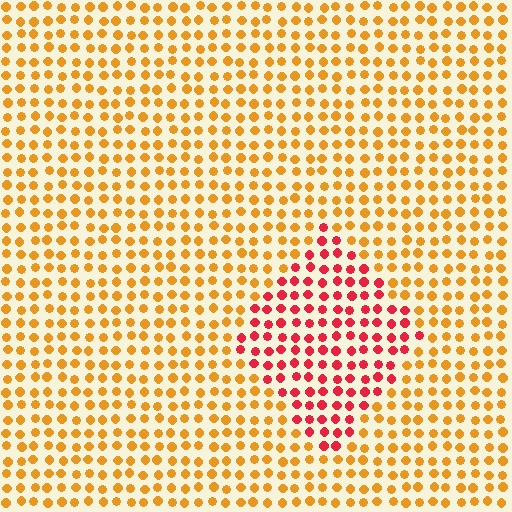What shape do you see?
I see a diamond.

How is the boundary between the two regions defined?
The boundary is defined purely by a slight shift in hue (about 45 degrees). Spacing, size, and orientation are identical on both sides.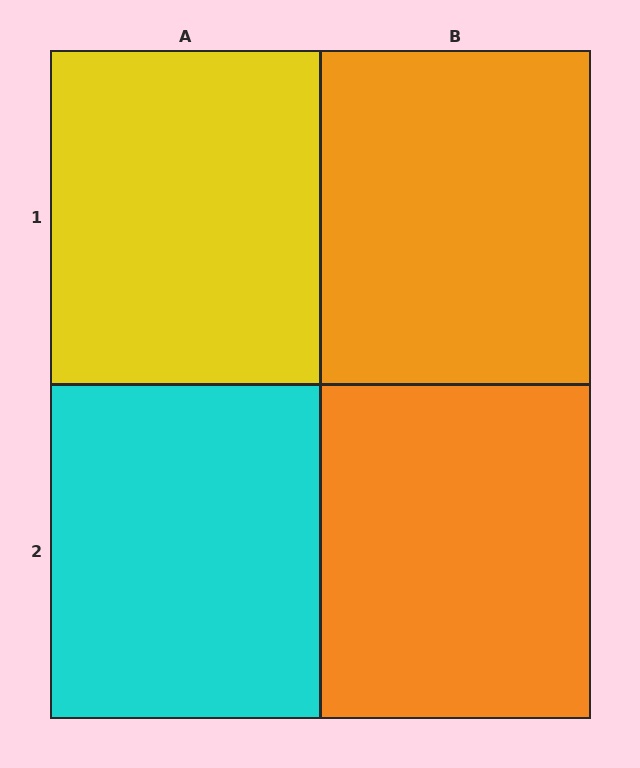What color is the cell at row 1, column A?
Yellow.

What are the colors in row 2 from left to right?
Cyan, orange.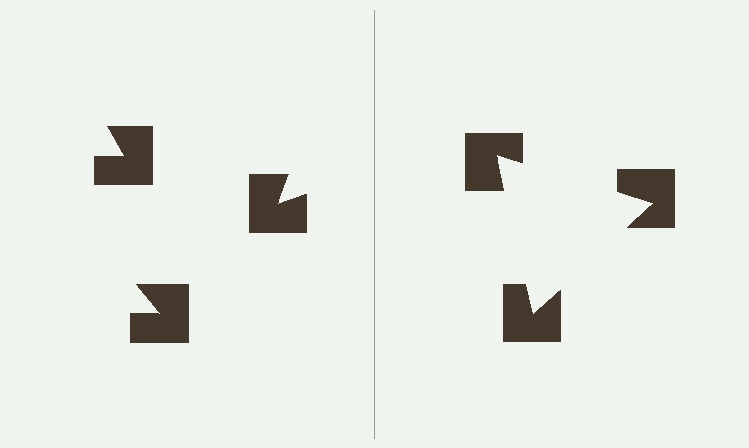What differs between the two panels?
The notched squares are positioned identically on both sides; only the wedge orientations differ. On the right they align to a triangle; on the left they are misaligned.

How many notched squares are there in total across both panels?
6 — 3 on each side.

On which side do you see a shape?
An illusory triangle appears on the right side. On the left side the wedge cuts are rotated, so no coherent shape forms.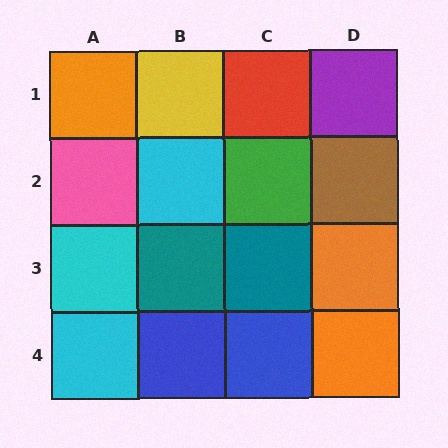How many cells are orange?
3 cells are orange.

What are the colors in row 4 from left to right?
Cyan, blue, blue, orange.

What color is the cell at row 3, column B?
Teal.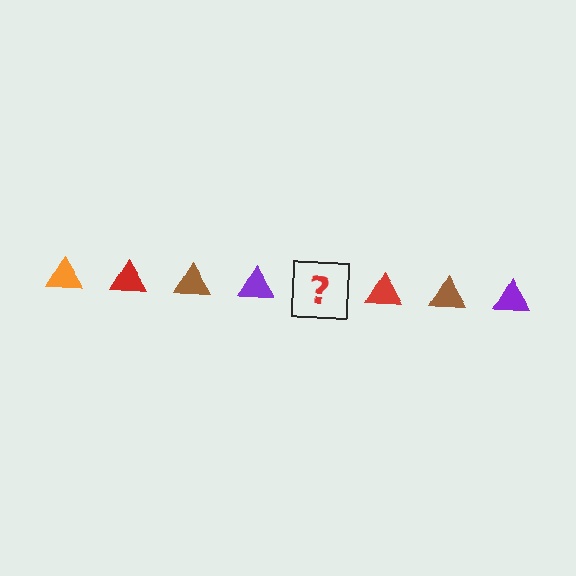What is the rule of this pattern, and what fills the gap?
The rule is that the pattern cycles through orange, red, brown, purple triangles. The gap should be filled with an orange triangle.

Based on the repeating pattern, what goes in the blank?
The blank should be an orange triangle.